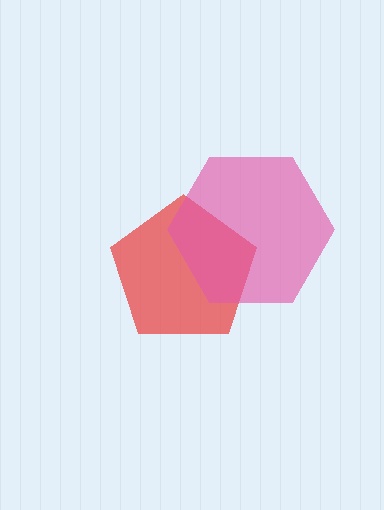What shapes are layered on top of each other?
The layered shapes are: a red pentagon, a pink hexagon.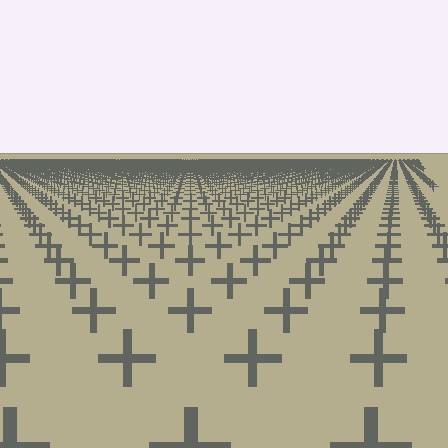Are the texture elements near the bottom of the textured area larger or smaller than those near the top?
Larger. Near the bottom, elements are closer to the viewer and appear at a bigger on-screen size.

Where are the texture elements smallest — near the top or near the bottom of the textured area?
Near the top.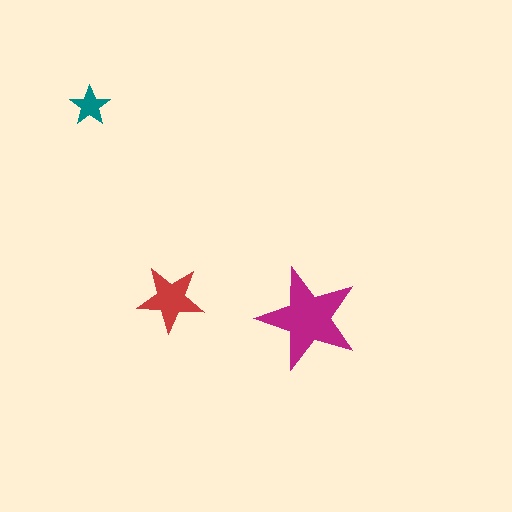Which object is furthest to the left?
The teal star is leftmost.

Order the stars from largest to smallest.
the magenta one, the red one, the teal one.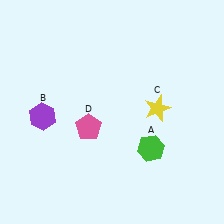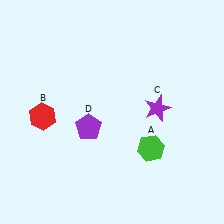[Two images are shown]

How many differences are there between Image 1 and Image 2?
There are 3 differences between the two images.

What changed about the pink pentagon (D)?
In Image 1, D is pink. In Image 2, it changed to purple.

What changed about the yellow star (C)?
In Image 1, C is yellow. In Image 2, it changed to purple.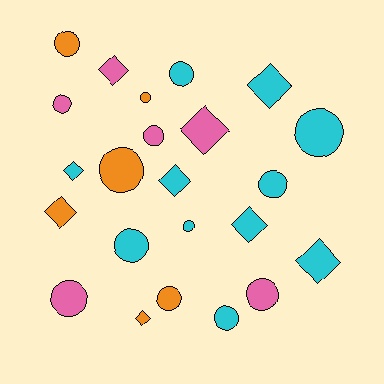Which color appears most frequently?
Cyan, with 11 objects.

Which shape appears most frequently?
Circle, with 14 objects.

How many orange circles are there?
There are 4 orange circles.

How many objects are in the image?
There are 23 objects.